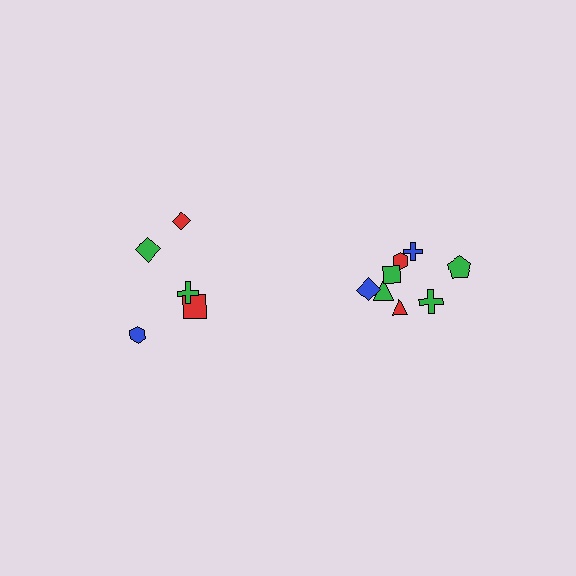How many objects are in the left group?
There are 5 objects.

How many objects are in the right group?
There are 8 objects.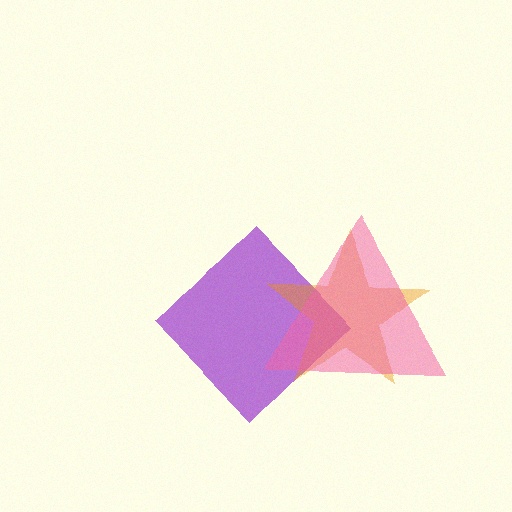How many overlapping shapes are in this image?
There are 3 overlapping shapes in the image.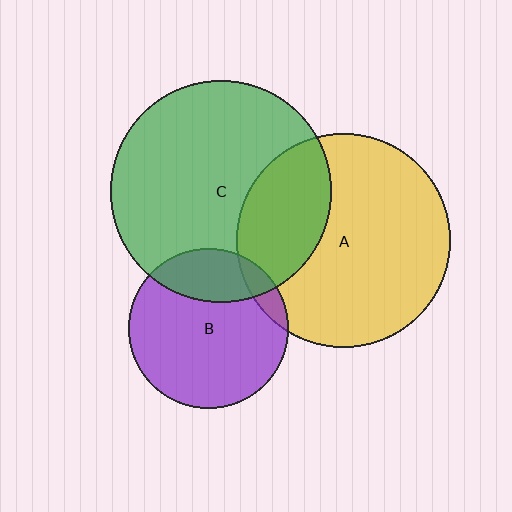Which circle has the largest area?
Circle C (green).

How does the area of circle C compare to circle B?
Approximately 1.9 times.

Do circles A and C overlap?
Yes.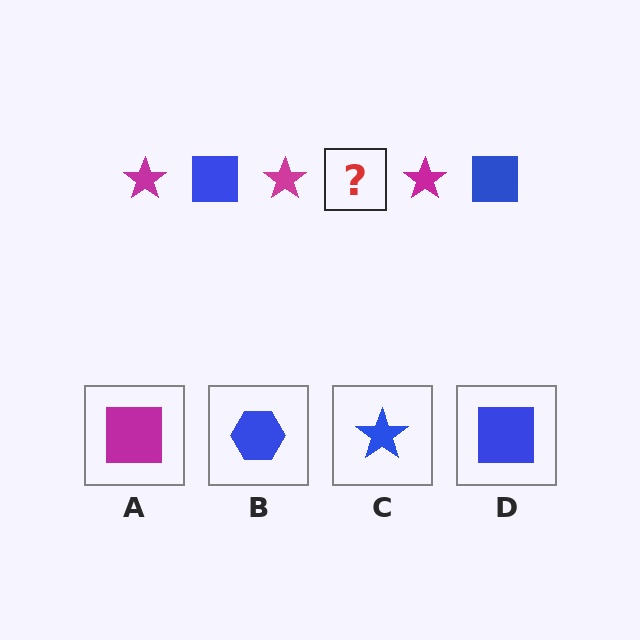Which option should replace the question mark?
Option D.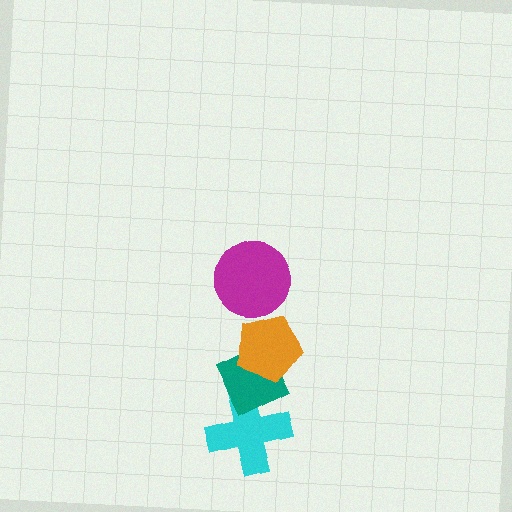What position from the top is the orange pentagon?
The orange pentagon is 2nd from the top.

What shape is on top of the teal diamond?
The orange pentagon is on top of the teal diamond.